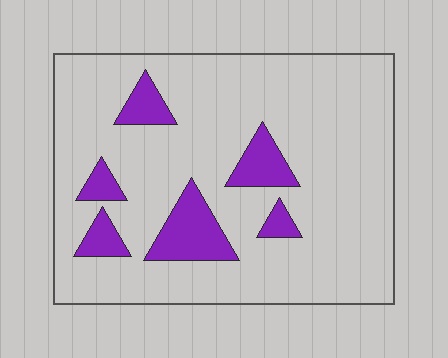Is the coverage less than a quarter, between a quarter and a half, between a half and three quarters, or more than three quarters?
Less than a quarter.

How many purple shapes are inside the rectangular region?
6.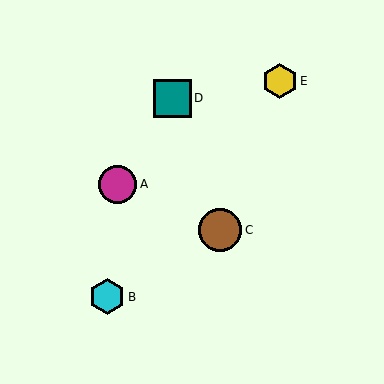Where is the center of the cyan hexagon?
The center of the cyan hexagon is at (107, 297).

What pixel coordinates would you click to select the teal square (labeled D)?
Click at (173, 98) to select the teal square D.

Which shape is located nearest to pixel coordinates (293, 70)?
The yellow hexagon (labeled E) at (280, 81) is nearest to that location.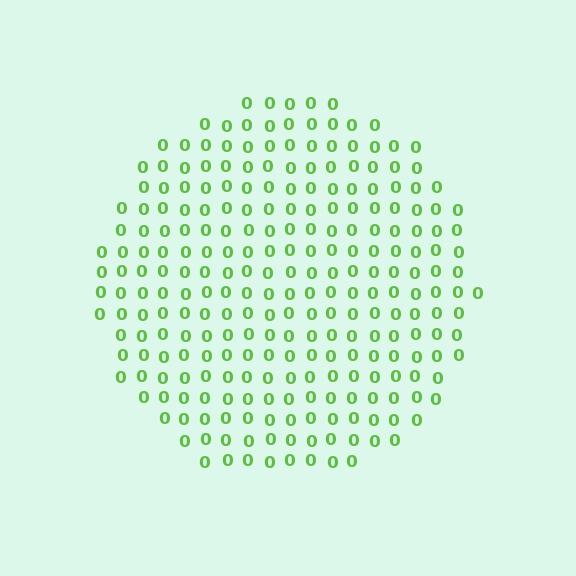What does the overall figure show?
The overall figure shows a circle.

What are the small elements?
The small elements are digit 0's.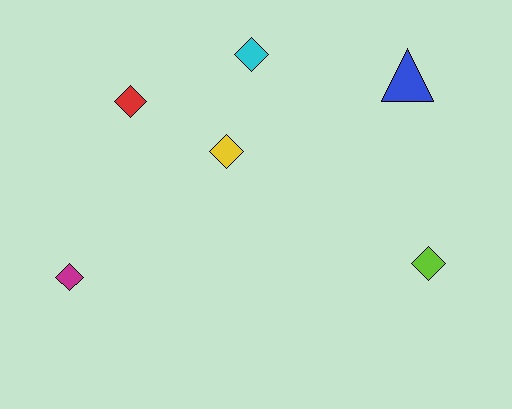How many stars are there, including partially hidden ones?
There are no stars.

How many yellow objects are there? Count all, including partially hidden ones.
There is 1 yellow object.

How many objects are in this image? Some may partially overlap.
There are 6 objects.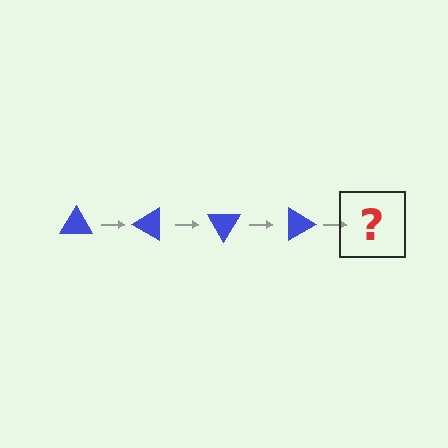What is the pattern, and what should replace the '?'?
The pattern is that the triangle rotates 30 degrees each step. The '?' should be a blue triangle rotated 120 degrees.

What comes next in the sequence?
The next element should be a blue triangle rotated 120 degrees.